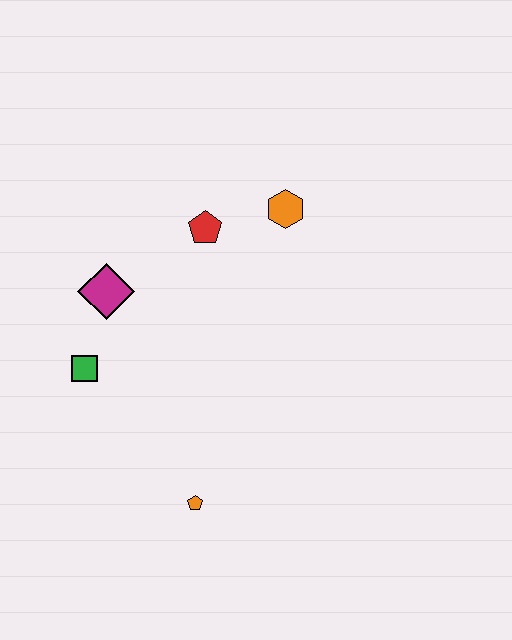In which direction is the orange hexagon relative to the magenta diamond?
The orange hexagon is to the right of the magenta diamond.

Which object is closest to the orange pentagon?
The green square is closest to the orange pentagon.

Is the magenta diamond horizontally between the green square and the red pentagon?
Yes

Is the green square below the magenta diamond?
Yes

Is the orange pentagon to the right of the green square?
Yes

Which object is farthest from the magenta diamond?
The orange pentagon is farthest from the magenta diamond.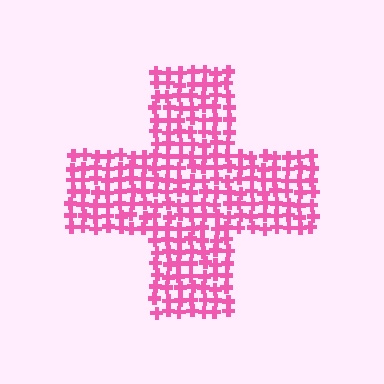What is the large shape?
The large shape is a cross.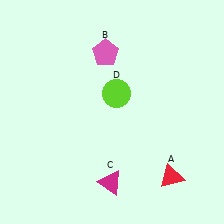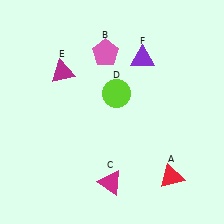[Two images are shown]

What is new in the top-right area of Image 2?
A purple triangle (F) was added in the top-right area of Image 2.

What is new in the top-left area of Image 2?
A magenta triangle (E) was added in the top-left area of Image 2.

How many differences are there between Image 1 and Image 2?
There are 2 differences between the two images.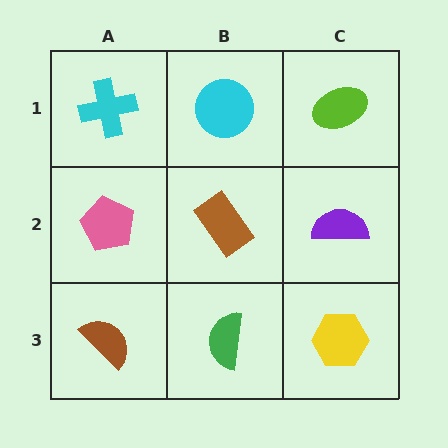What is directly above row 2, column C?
A lime ellipse.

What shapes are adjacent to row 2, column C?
A lime ellipse (row 1, column C), a yellow hexagon (row 3, column C), a brown rectangle (row 2, column B).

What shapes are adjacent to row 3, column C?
A purple semicircle (row 2, column C), a green semicircle (row 3, column B).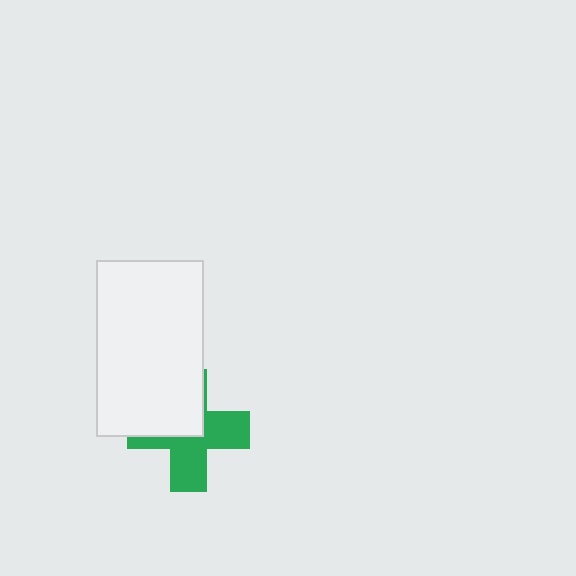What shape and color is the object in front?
The object in front is a white rectangle.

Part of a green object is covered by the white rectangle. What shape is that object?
It is a cross.